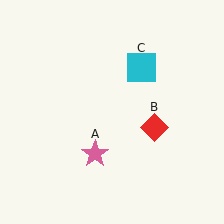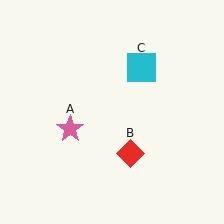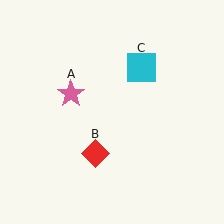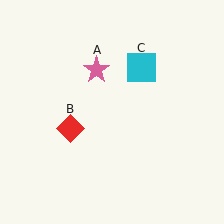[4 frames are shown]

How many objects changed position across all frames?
2 objects changed position: pink star (object A), red diamond (object B).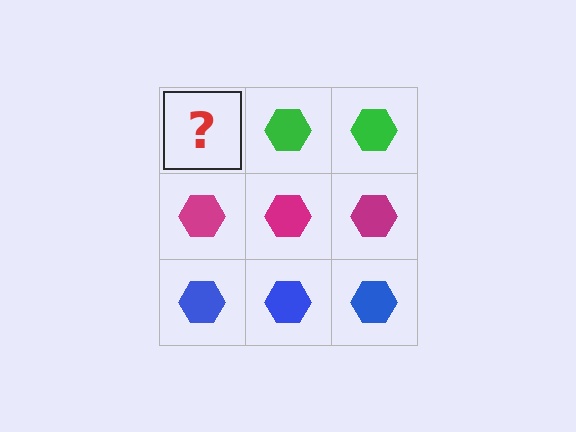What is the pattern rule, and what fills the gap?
The rule is that each row has a consistent color. The gap should be filled with a green hexagon.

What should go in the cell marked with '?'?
The missing cell should contain a green hexagon.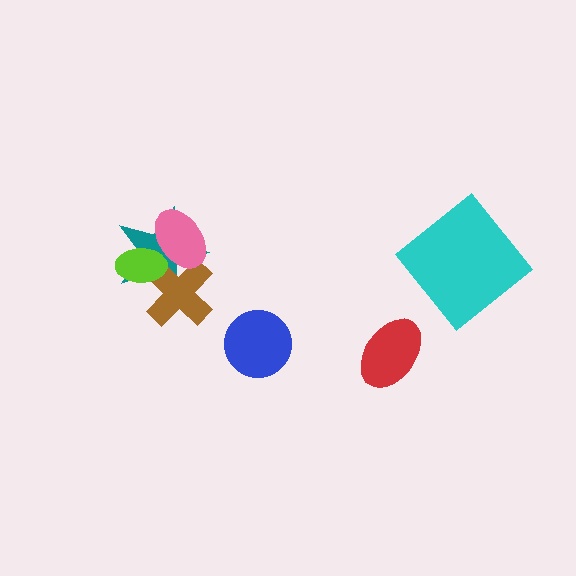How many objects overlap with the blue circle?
0 objects overlap with the blue circle.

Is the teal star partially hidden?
Yes, it is partially covered by another shape.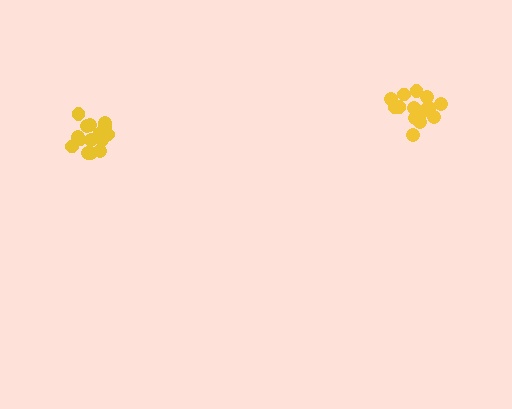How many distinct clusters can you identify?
There are 2 distinct clusters.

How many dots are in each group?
Group 1: 16 dots, Group 2: 16 dots (32 total).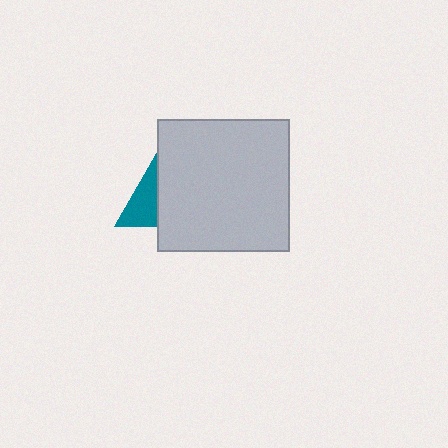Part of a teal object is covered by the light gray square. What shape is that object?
It is a triangle.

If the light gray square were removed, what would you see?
You would see the complete teal triangle.